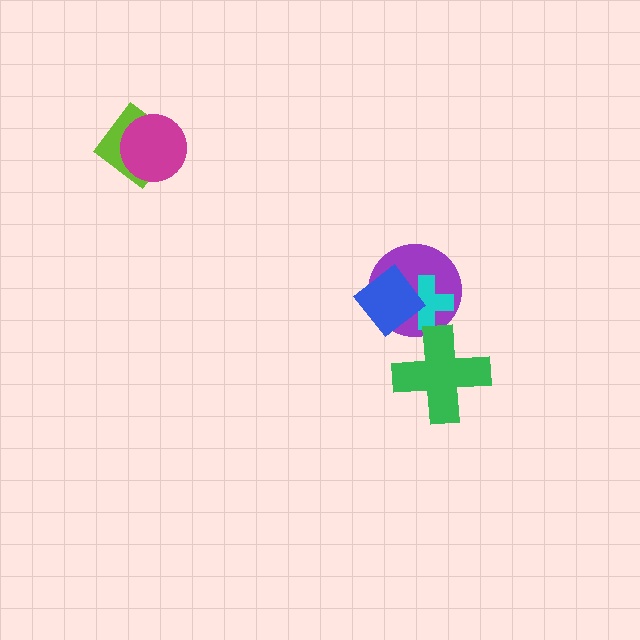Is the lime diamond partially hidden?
Yes, it is partially covered by another shape.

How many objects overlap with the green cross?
0 objects overlap with the green cross.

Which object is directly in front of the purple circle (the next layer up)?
The cyan cross is directly in front of the purple circle.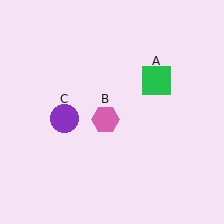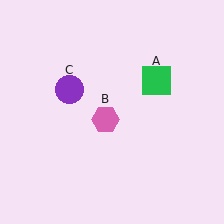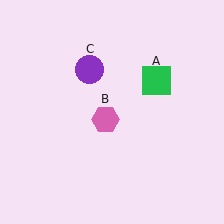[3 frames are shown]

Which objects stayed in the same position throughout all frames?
Green square (object A) and pink hexagon (object B) remained stationary.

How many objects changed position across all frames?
1 object changed position: purple circle (object C).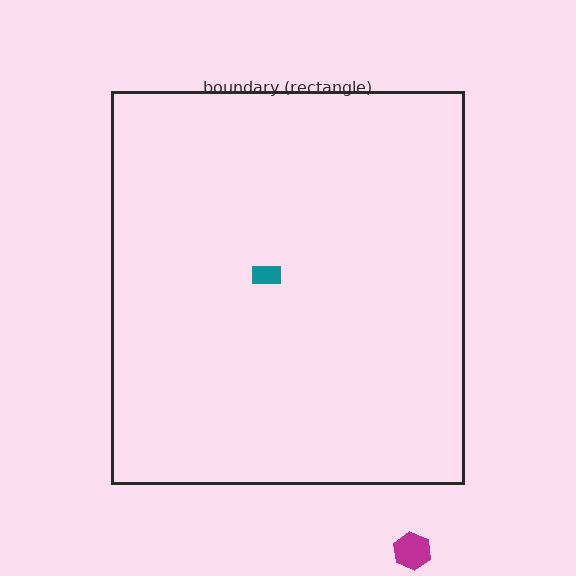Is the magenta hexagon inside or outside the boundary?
Outside.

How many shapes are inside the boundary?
1 inside, 1 outside.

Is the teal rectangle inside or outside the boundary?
Inside.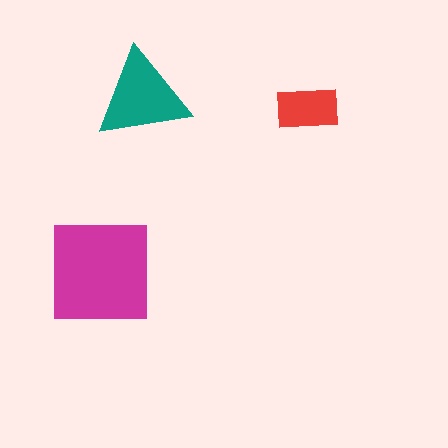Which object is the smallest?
The red rectangle.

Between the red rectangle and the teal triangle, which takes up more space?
The teal triangle.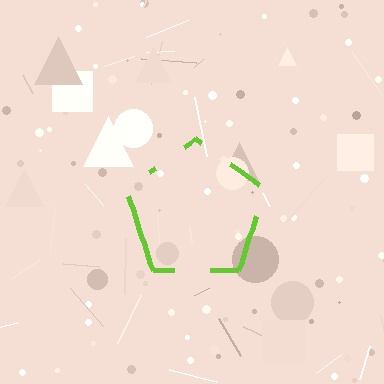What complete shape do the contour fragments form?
The contour fragments form a pentagon.